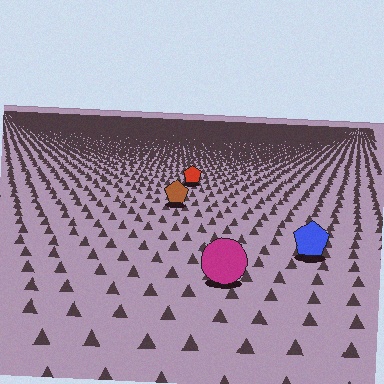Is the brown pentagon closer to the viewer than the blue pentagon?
No. The blue pentagon is closer — you can tell from the texture gradient: the ground texture is coarser near it.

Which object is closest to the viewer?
The magenta circle is closest. The texture marks near it are larger and more spread out.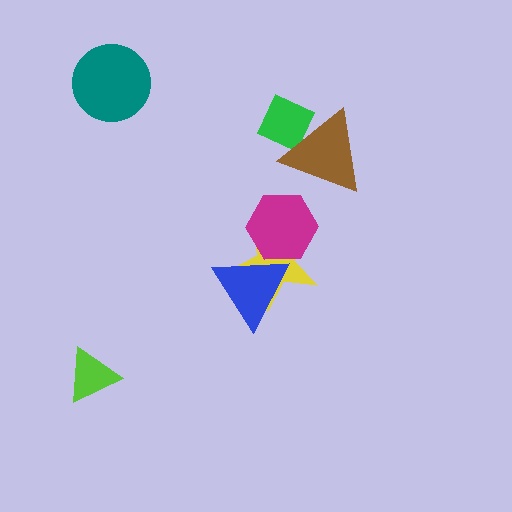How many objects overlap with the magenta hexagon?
2 objects overlap with the magenta hexagon.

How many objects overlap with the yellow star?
2 objects overlap with the yellow star.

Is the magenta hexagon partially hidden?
No, no other shape covers it.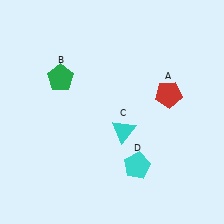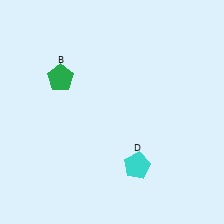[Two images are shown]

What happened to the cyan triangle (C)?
The cyan triangle (C) was removed in Image 2. It was in the bottom-right area of Image 1.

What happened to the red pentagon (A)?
The red pentagon (A) was removed in Image 2. It was in the top-right area of Image 1.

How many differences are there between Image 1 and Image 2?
There are 2 differences between the two images.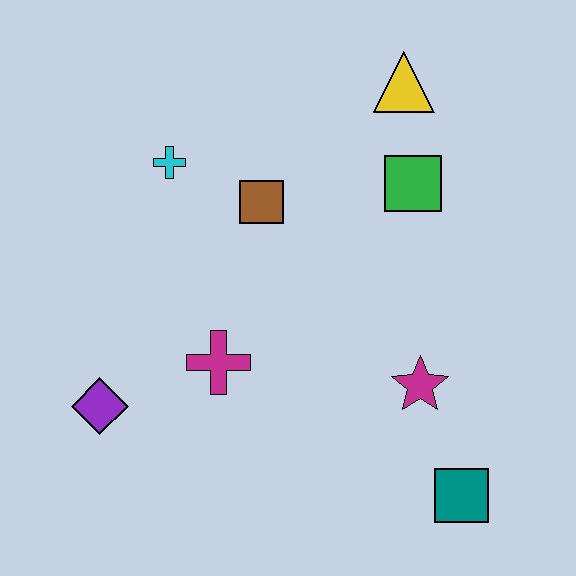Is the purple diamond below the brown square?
Yes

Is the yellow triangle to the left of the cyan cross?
No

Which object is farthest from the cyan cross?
The teal square is farthest from the cyan cross.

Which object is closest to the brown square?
The cyan cross is closest to the brown square.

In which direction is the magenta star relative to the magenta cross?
The magenta star is to the right of the magenta cross.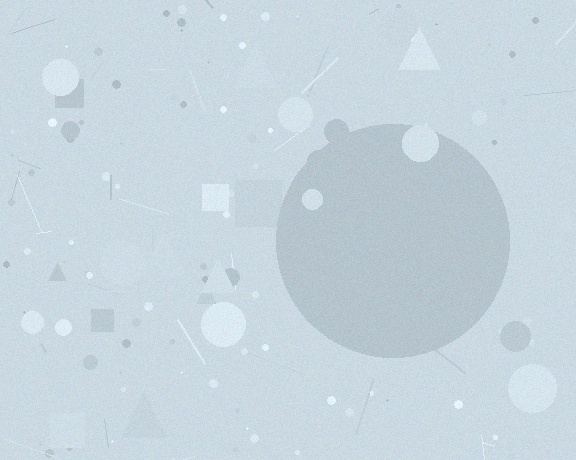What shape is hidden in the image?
A circle is hidden in the image.